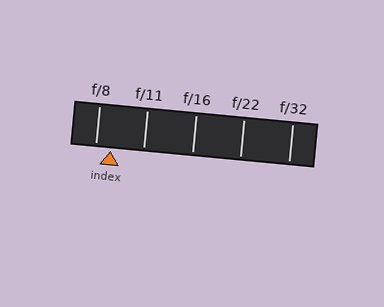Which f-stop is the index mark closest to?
The index mark is closest to f/8.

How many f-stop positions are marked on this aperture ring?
There are 5 f-stop positions marked.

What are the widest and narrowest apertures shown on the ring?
The widest aperture shown is f/8 and the narrowest is f/32.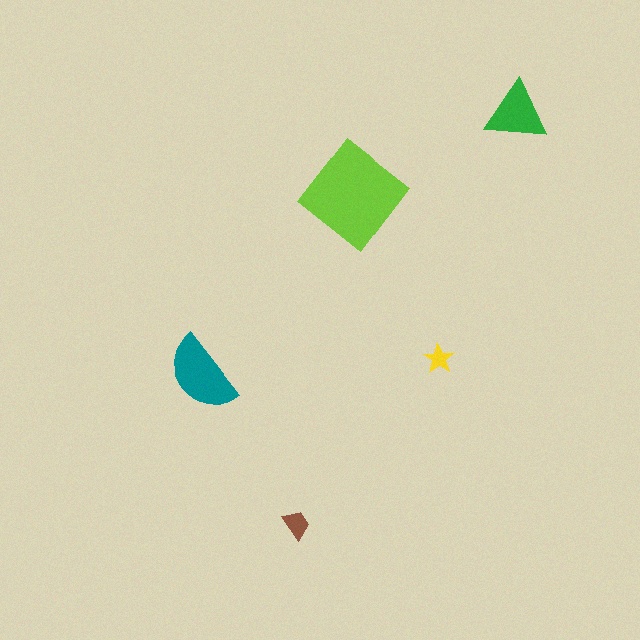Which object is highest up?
The green triangle is topmost.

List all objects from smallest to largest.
The yellow star, the brown trapezoid, the green triangle, the teal semicircle, the lime diamond.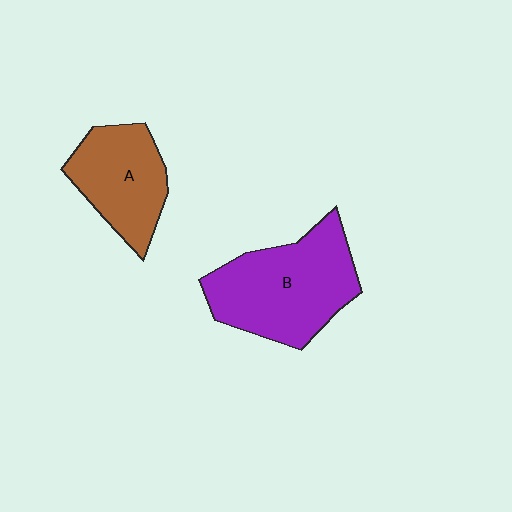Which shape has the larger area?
Shape B (purple).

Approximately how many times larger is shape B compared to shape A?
Approximately 1.5 times.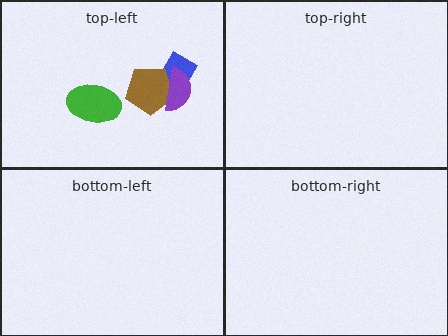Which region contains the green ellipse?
The top-left region.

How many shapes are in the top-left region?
4.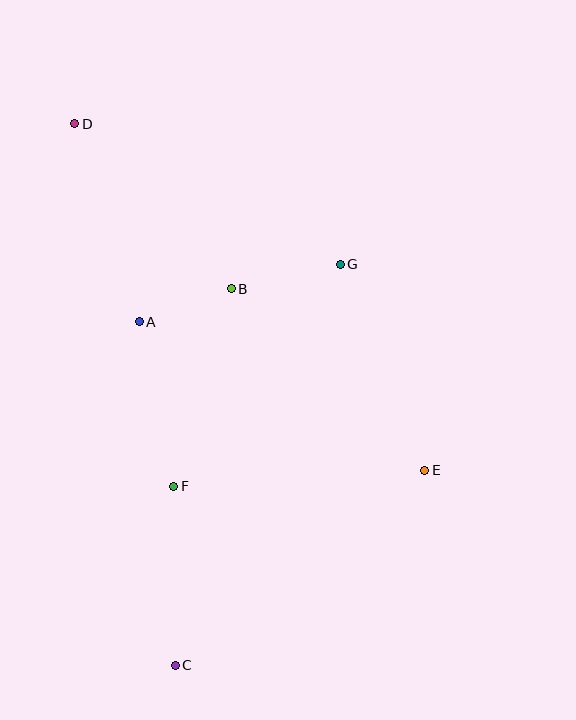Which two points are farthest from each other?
Points C and D are farthest from each other.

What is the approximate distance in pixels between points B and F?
The distance between B and F is approximately 206 pixels.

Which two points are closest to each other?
Points A and B are closest to each other.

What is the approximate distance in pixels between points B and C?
The distance between B and C is approximately 381 pixels.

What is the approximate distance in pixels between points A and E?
The distance between A and E is approximately 322 pixels.